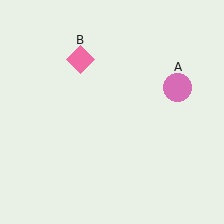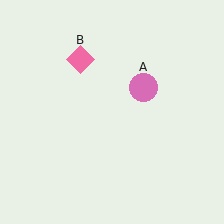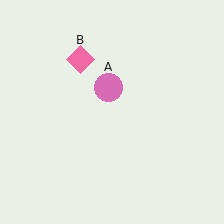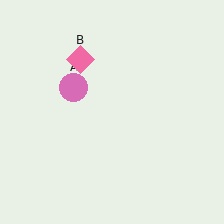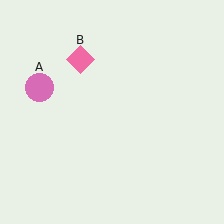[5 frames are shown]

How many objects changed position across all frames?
1 object changed position: pink circle (object A).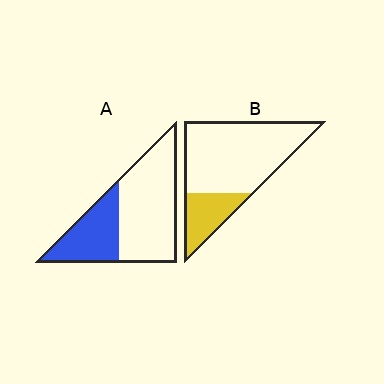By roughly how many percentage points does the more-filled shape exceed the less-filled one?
By roughly 10 percentage points (A over B).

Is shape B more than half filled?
No.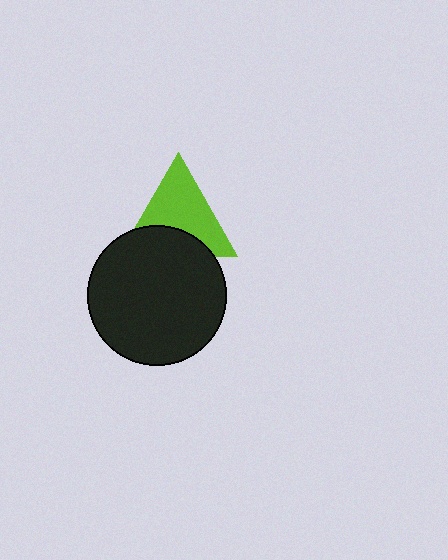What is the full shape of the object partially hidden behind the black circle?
The partially hidden object is a lime triangle.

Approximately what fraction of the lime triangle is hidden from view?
Roughly 36% of the lime triangle is hidden behind the black circle.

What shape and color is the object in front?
The object in front is a black circle.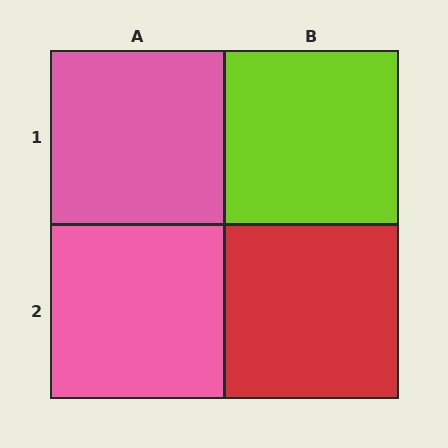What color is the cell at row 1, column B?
Lime.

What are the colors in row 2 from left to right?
Pink, red.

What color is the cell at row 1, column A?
Pink.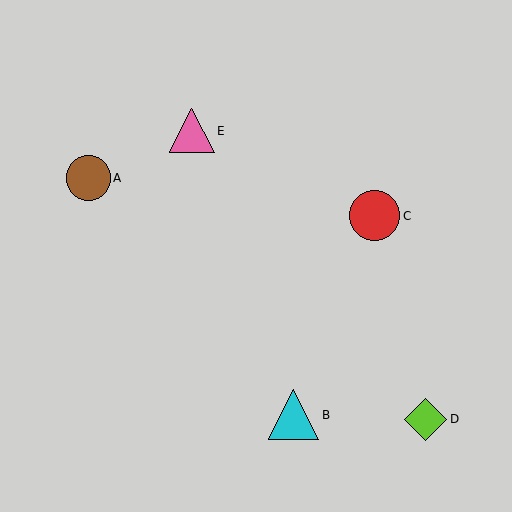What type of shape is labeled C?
Shape C is a red circle.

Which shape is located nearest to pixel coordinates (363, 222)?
The red circle (labeled C) at (375, 216) is nearest to that location.